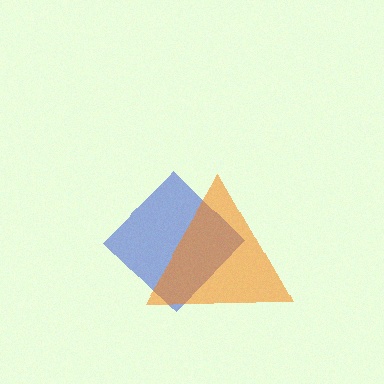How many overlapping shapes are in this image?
There are 2 overlapping shapes in the image.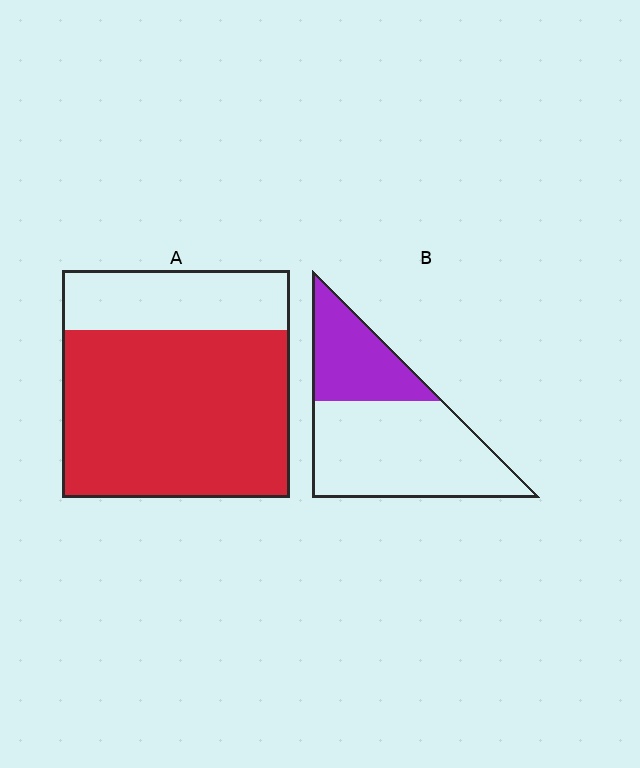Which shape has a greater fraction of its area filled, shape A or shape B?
Shape A.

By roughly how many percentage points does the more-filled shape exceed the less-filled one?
By roughly 40 percentage points (A over B).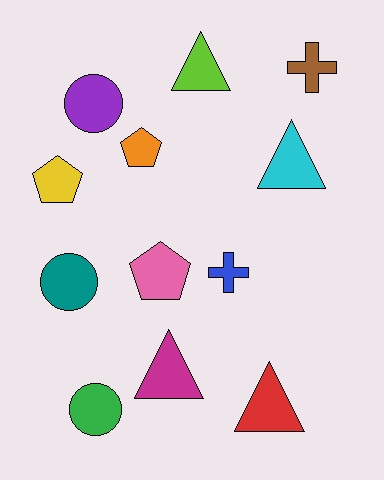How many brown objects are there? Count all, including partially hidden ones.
There is 1 brown object.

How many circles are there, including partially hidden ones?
There are 3 circles.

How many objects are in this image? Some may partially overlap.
There are 12 objects.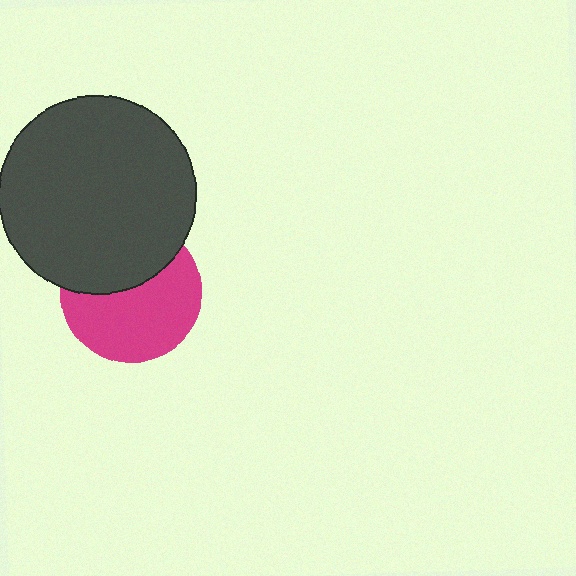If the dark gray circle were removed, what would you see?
You would see the complete magenta circle.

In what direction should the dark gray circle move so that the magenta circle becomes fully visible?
The dark gray circle should move up. That is the shortest direction to clear the overlap and leave the magenta circle fully visible.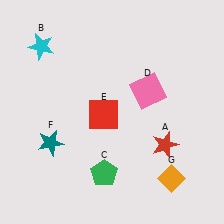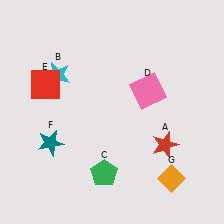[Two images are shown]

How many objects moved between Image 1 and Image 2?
2 objects moved between the two images.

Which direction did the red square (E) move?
The red square (E) moved left.